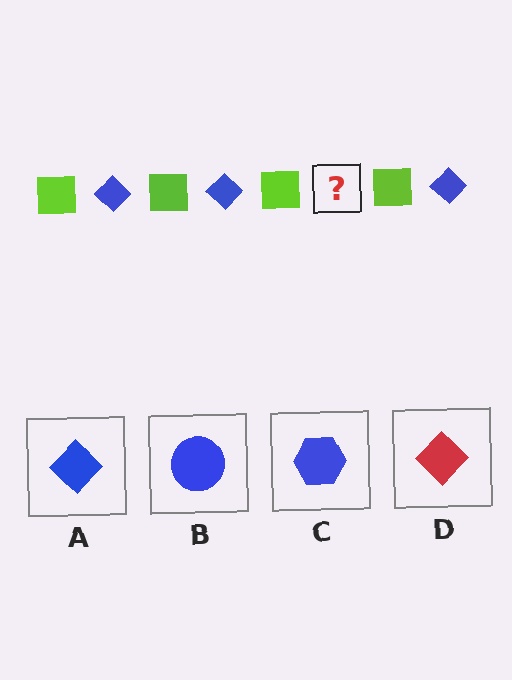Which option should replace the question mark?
Option A.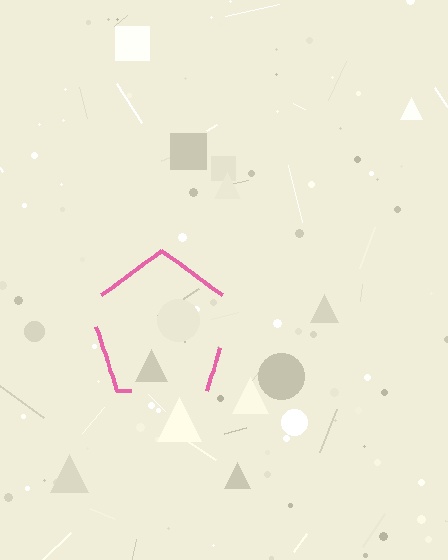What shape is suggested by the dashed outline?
The dashed outline suggests a pentagon.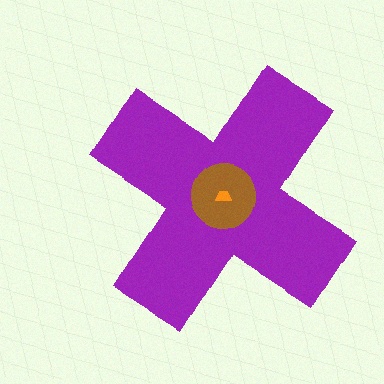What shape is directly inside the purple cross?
The brown circle.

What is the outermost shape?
The purple cross.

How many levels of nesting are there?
3.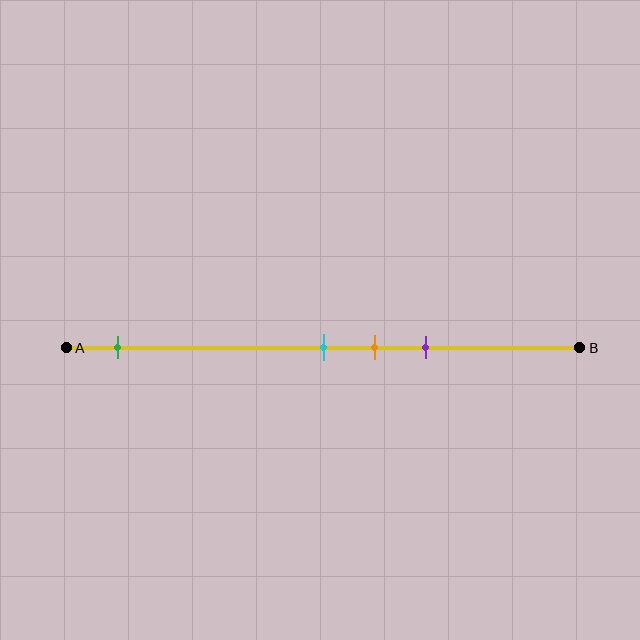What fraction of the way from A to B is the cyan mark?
The cyan mark is approximately 50% (0.5) of the way from A to B.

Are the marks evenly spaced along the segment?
No, the marks are not evenly spaced.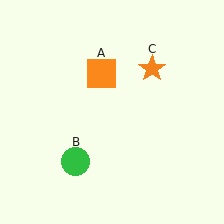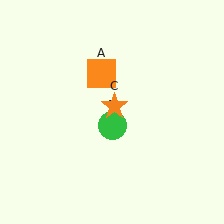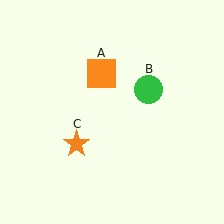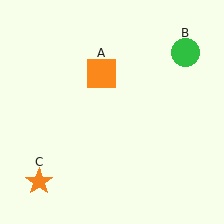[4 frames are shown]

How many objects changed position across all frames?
2 objects changed position: green circle (object B), orange star (object C).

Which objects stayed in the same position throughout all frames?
Orange square (object A) remained stationary.